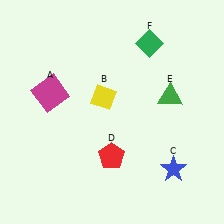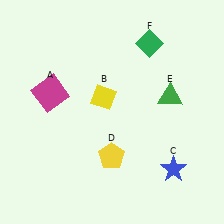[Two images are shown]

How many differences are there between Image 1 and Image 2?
There is 1 difference between the two images.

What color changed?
The pentagon (D) changed from red in Image 1 to yellow in Image 2.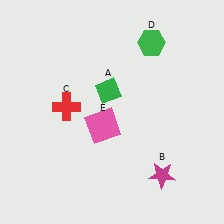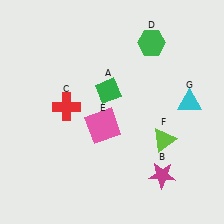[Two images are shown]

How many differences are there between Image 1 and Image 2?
There are 2 differences between the two images.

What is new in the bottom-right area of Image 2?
A lime triangle (F) was added in the bottom-right area of Image 2.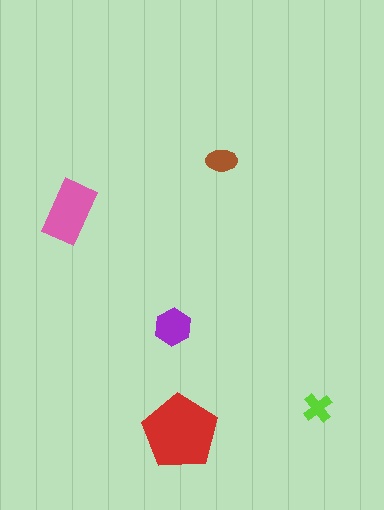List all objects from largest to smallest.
The red pentagon, the pink rectangle, the purple hexagon, the brown ellipse, the lime cross.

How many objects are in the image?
There are 5 objects in the image.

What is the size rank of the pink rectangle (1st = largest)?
2nd.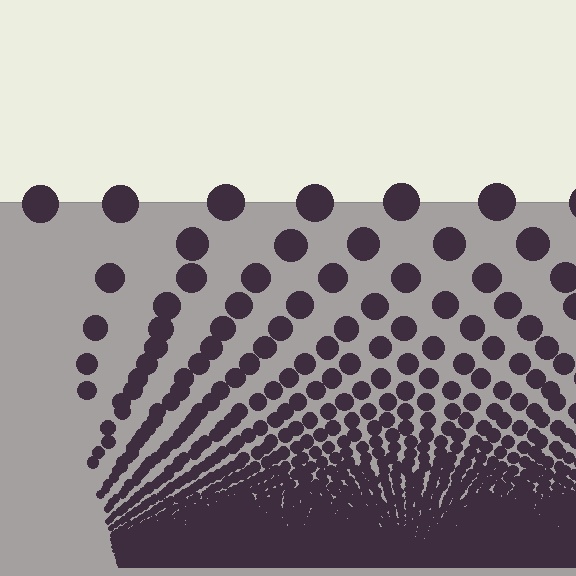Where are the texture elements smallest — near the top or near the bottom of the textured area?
Near the bottom.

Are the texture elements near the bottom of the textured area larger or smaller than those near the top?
Smaller. The gradient is inverted — elements near the bottom are smaller and denser.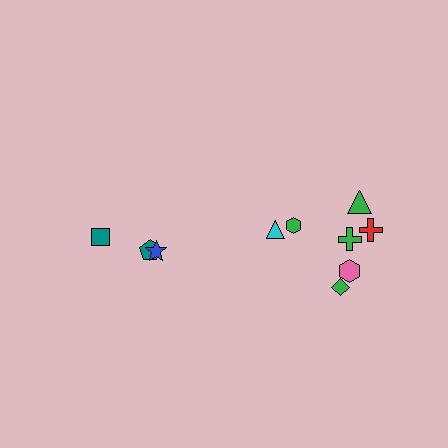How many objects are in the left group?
There are 3 objects.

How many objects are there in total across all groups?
There are 10 objects.